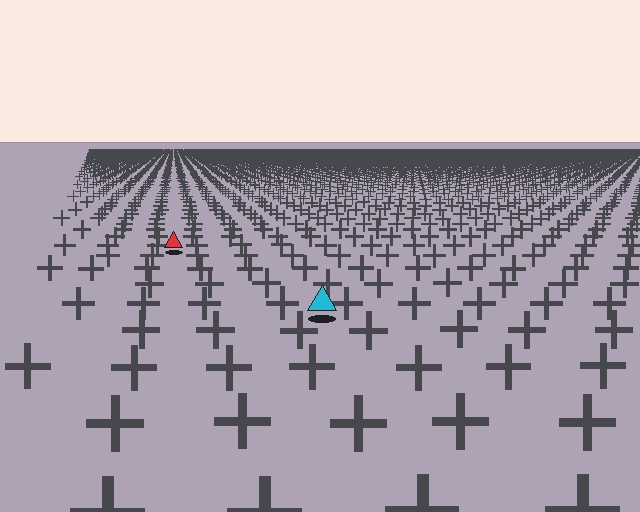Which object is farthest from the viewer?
The red triangle is farthest from the viewer. It appears smaller and the ground texture around it is denser.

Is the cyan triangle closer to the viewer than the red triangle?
Yes. The cyan triangle is closer — you can tell from the texture gradient: the ground texture is coarser near it.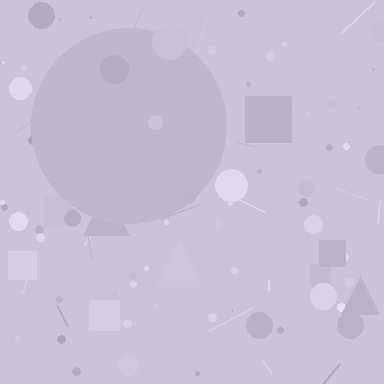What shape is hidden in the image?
A circle is hidden in the image.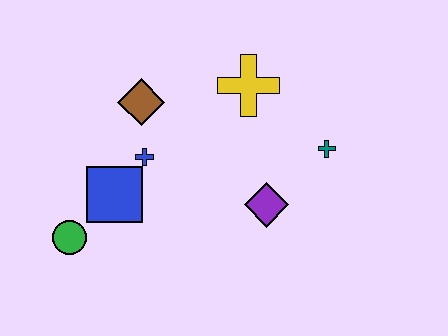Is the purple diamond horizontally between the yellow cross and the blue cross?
No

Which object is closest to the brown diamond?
The blue cross is closest to the brown diamond.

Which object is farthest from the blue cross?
The teal cross is farthest from the blue cross.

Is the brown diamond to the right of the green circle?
Yes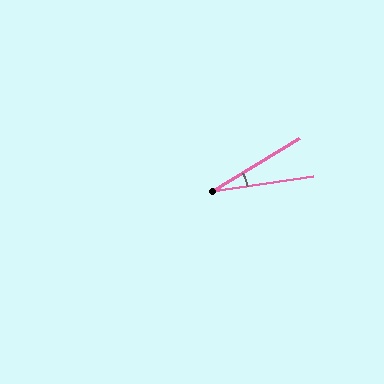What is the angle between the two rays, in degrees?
Approximately 23 degrees.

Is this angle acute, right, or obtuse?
It is acute.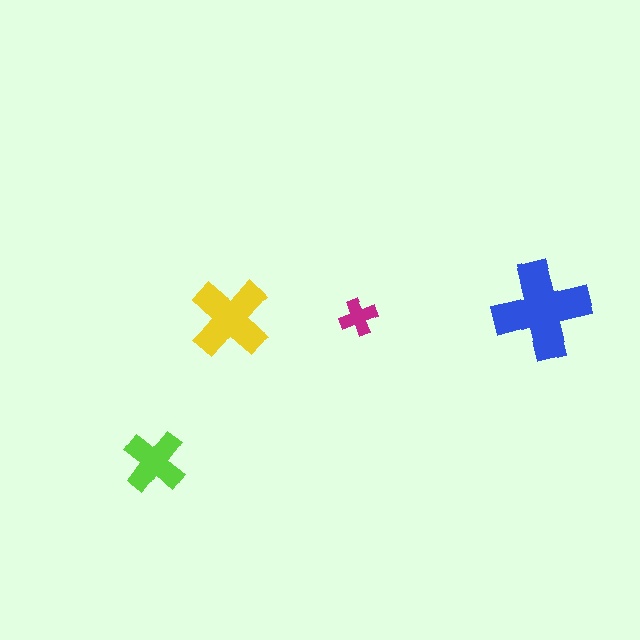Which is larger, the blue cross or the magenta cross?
The blue one.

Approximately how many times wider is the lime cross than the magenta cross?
About 1.5 times wider.